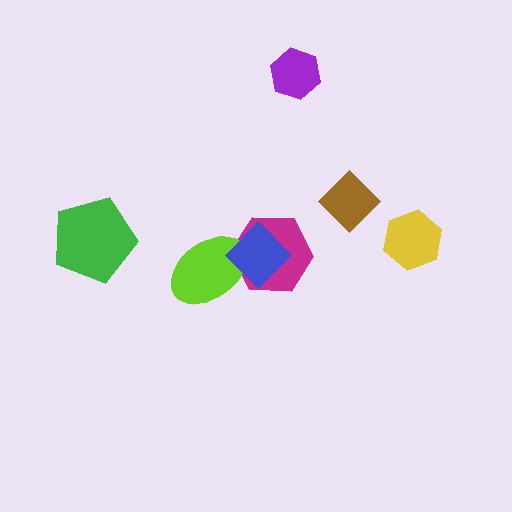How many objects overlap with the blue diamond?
2 objects overlap with the blue diamond.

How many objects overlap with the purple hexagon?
0 objects overlap with the purple hexagon.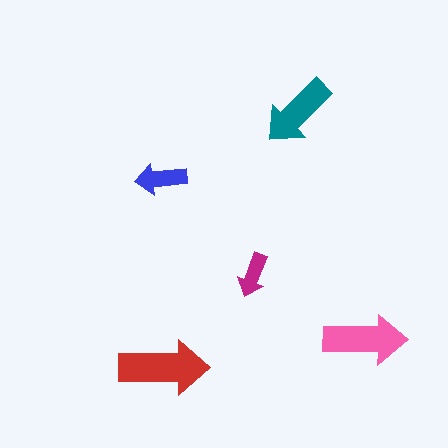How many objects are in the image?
There are 5 objects in the image.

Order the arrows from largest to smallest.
the red one, the pink one, the teal one, the blue one, the magenta one.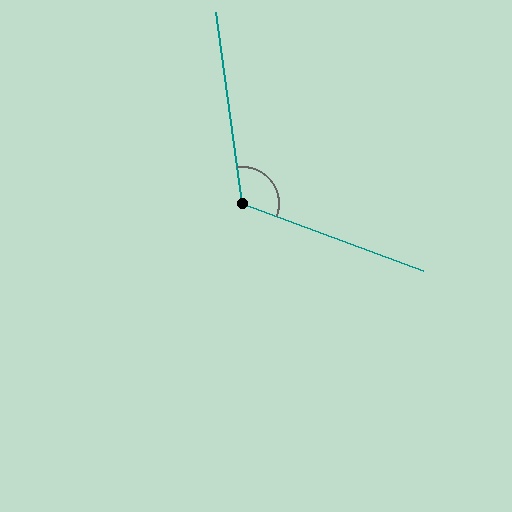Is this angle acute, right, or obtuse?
It is obtuse.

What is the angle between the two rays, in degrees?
Approximately 118 degrees.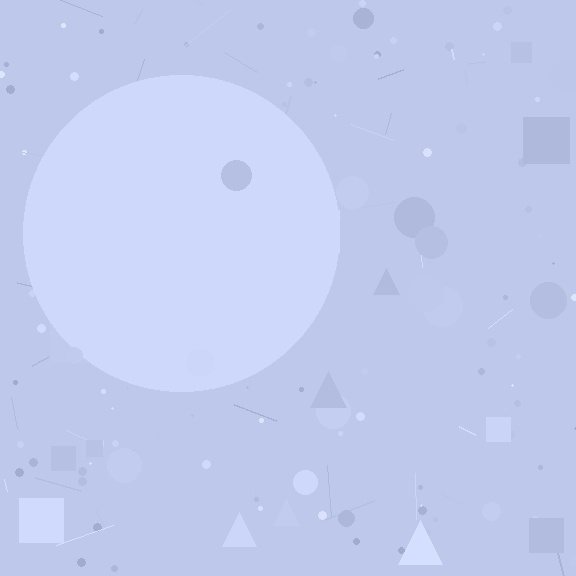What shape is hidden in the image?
A circle is hidden in the image.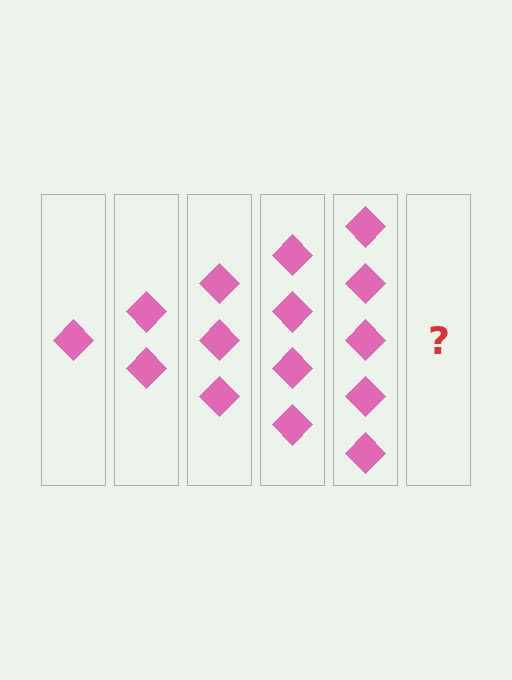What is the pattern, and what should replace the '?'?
The pattern is that each step adds one more diamond. The '?' should be 6 diamonds.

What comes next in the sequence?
The next element should be 6 diamonds.